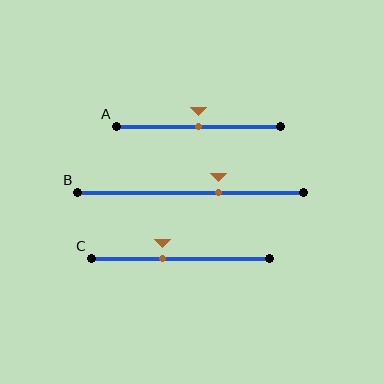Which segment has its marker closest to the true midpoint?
Segment A has its marker closest to the true midpoint.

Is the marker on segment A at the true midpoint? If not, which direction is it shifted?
Yes, the marker on segment A is at the true midpoint.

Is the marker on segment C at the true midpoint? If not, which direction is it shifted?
No, the marker on segment C is shifted to the left by about 10% of the segment length.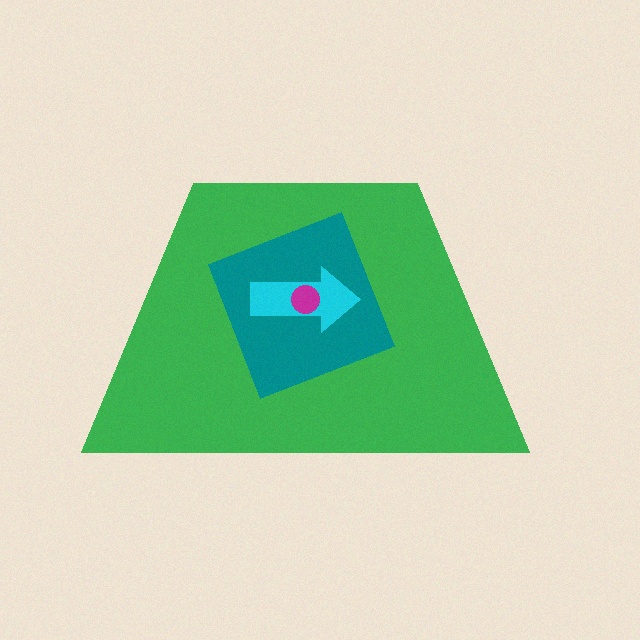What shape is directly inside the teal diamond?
The cyan arrow.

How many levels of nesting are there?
4.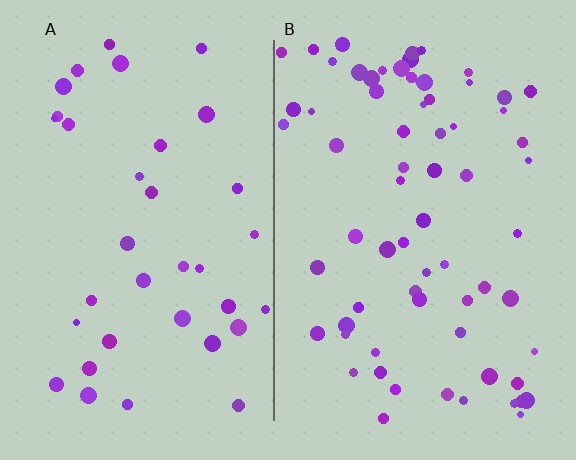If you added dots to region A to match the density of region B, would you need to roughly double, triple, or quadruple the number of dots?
Approximately double.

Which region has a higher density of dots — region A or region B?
B (the right).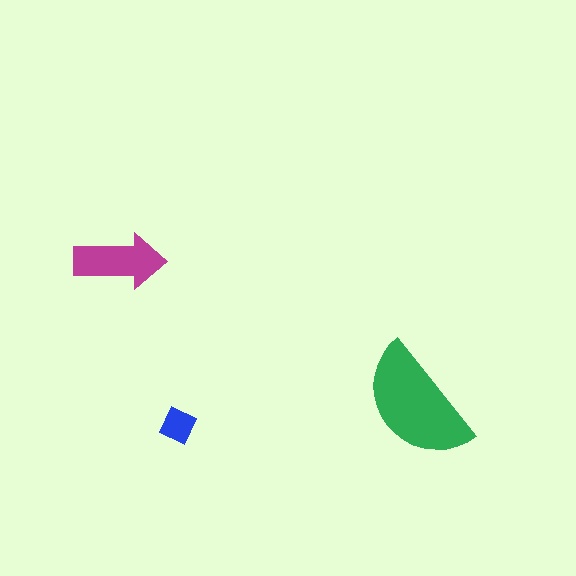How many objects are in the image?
There are 3 objects in the image.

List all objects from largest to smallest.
The green semicircle, the magenta arrow, the blue diamond.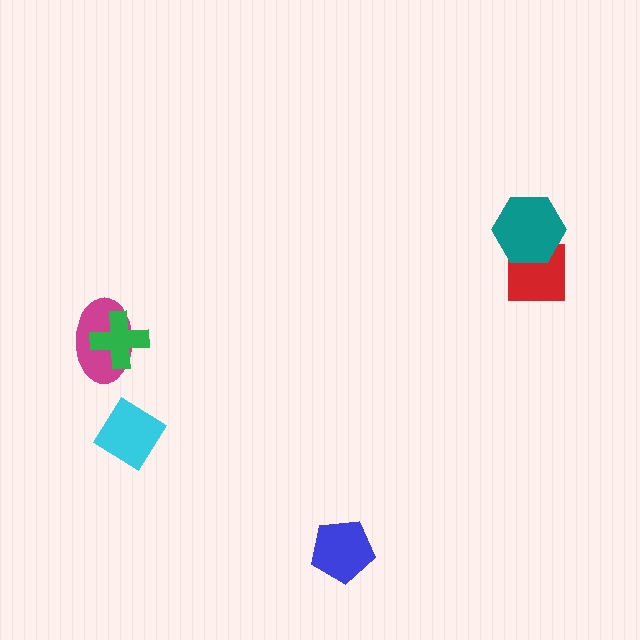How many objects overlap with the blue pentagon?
0 objects overlap with the blue pentagon.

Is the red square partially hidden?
Yes, it is partially covered by another shape.